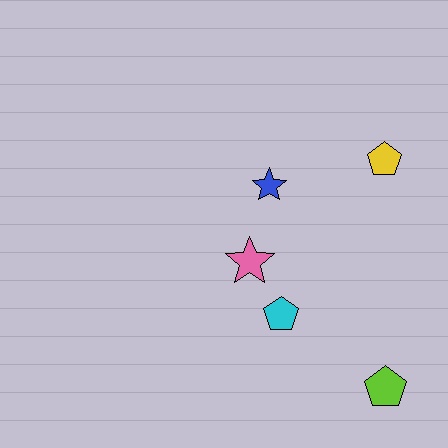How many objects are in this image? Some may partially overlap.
There are 5 objects.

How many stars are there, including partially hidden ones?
There are 2 stars.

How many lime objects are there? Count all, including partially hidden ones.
There is 1 lime object.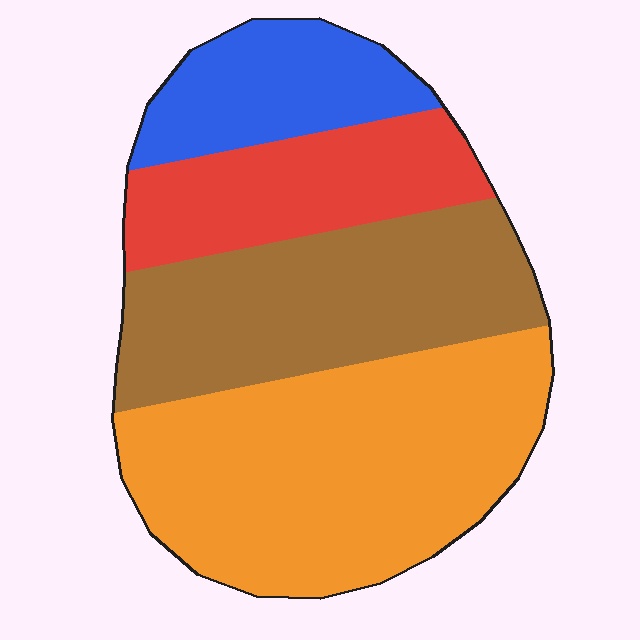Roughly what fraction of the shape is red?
Red takes up between a sixth and a third of the shape.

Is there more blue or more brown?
Brown.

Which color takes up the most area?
Orange, at roughly 40%.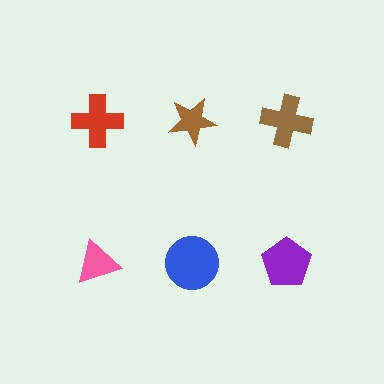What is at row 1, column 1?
A red cross.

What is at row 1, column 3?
A brown cross.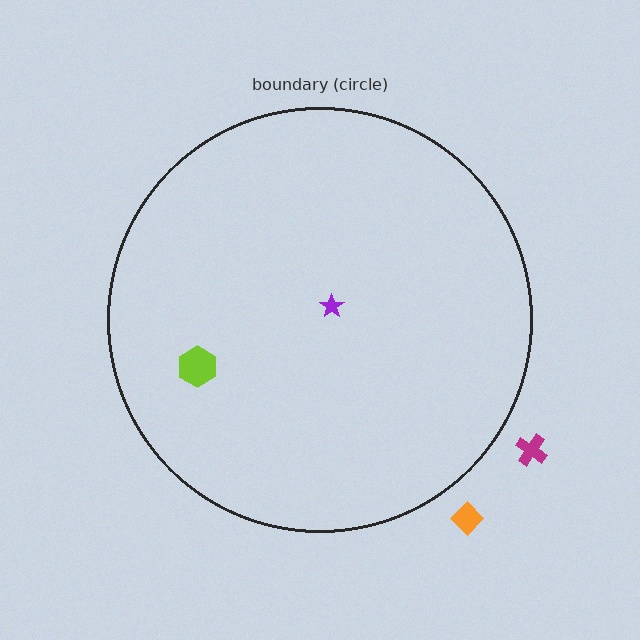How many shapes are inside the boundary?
2 inside, 2 outside.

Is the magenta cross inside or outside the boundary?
Outside.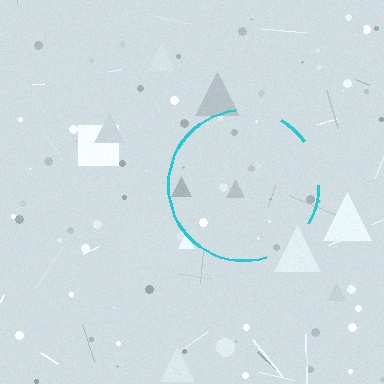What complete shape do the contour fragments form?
The contour fragments form a circle.